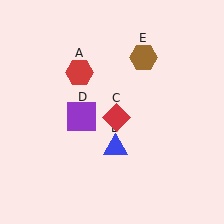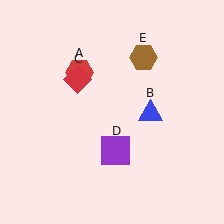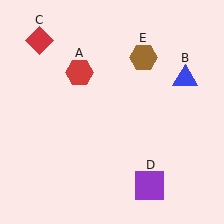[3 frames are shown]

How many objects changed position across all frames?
3 objects changed position: blue triangle (object B), red diamond (object C), purple square (object D).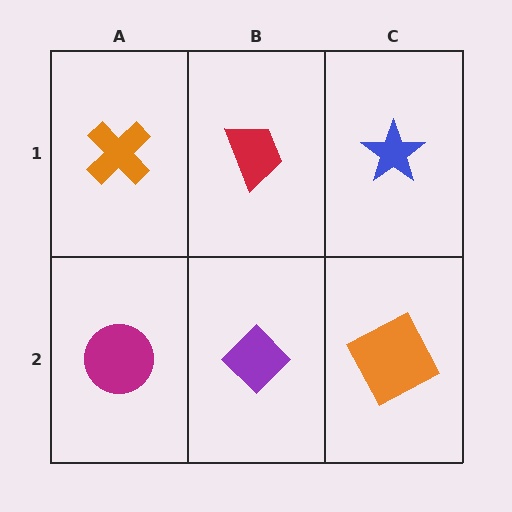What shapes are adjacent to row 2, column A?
An orange cross (row 1, column A), a purple diamond (row 2, column B).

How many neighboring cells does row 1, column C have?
2.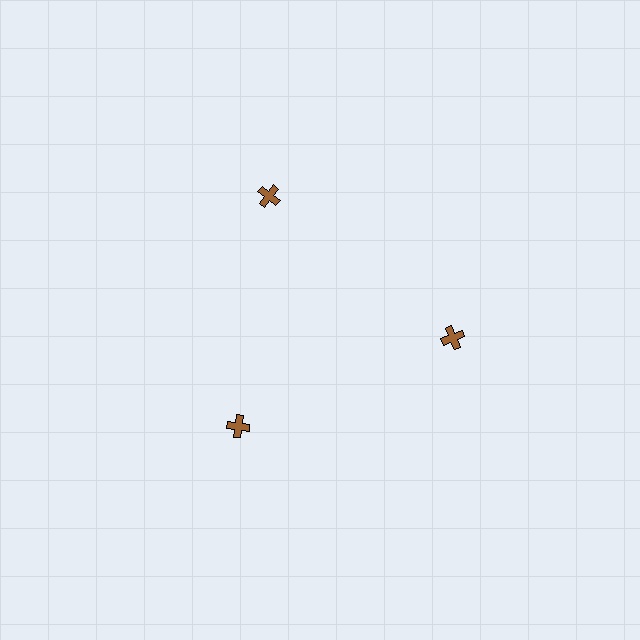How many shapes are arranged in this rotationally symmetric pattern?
There are 3 shapes, arranged in 3 groups of 1.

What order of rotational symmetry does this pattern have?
This pattern has 3-fold rotational symmetry.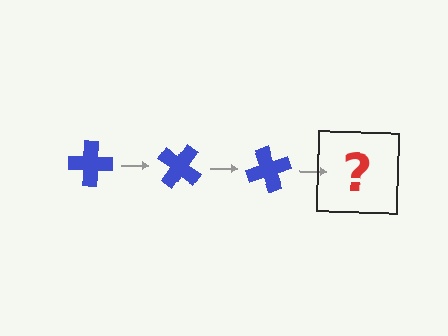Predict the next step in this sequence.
The next step is a blue cross rotated 105 degrees.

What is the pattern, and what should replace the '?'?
The pattern is that the cross rotates 35 degrees each step. The '?' should be a blue cross rotated 105 degrees.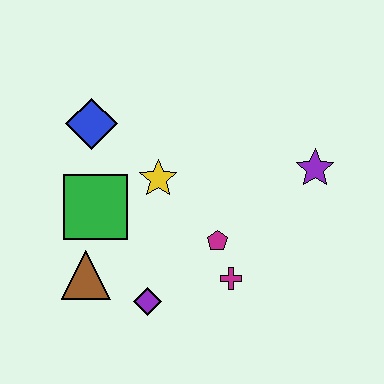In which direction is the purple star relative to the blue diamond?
The purple star is to the right of the blue diamond.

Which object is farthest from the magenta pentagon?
The blue diamond is farthest from the magenta pentagon.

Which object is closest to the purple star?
The magenta pentagon is closest to the purple star.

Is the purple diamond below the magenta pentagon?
Yes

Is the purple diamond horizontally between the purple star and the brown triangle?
Yes